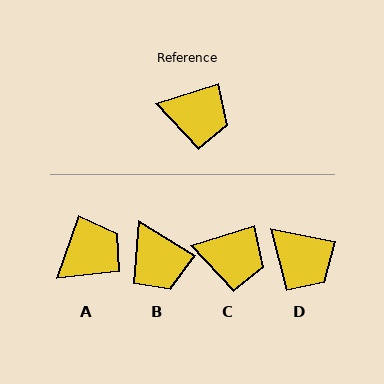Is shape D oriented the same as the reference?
No, it is off by about 28 degrees.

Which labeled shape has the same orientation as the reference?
C.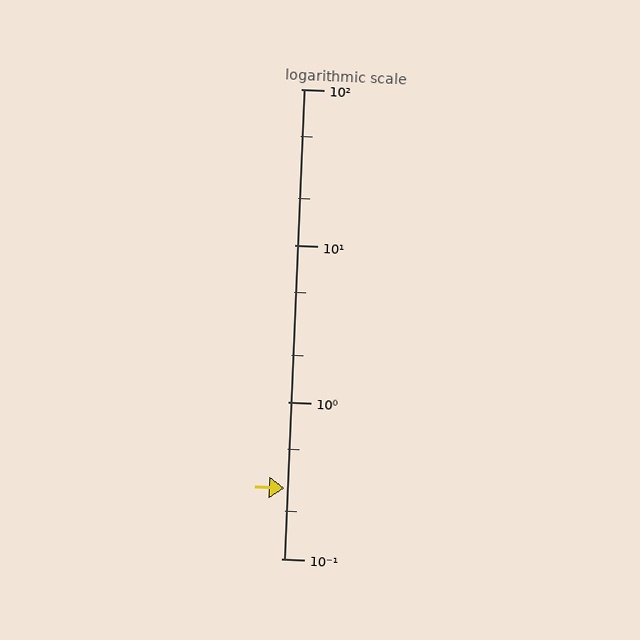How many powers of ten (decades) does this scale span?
The scale spans 3 decades, from 0.1 to 100.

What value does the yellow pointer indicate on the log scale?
The pointer indicates approximately 0.28.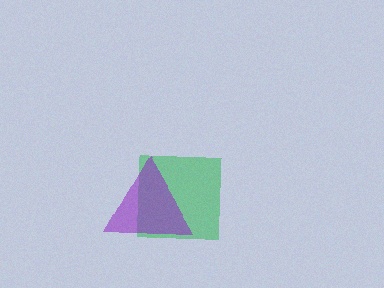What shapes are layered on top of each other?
The layered shapes are: a green square, a purple triangle.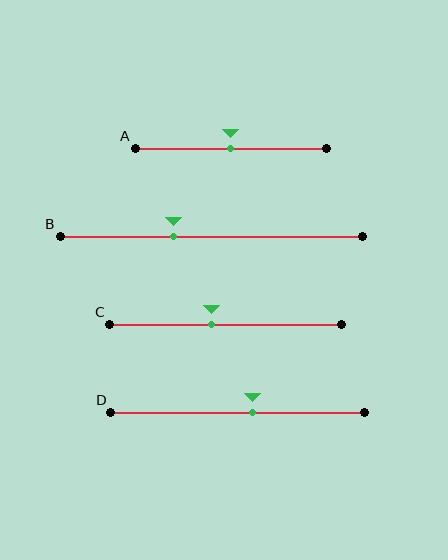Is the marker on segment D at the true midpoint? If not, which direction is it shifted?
No, the marker on segment D is shifted to the right by about 6% of the segment length.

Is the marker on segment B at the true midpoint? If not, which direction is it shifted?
No, the marker on segment B is shifted to the left by about 12% of the segment length.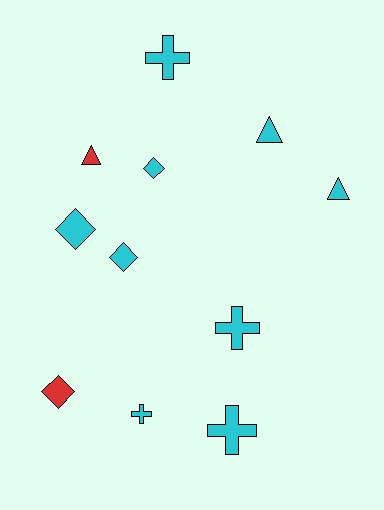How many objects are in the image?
There are 11 objects.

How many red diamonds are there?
There is 1 red diamond.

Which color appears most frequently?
Cyan, with 9 objects.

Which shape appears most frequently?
Diamond, with 4 objects.